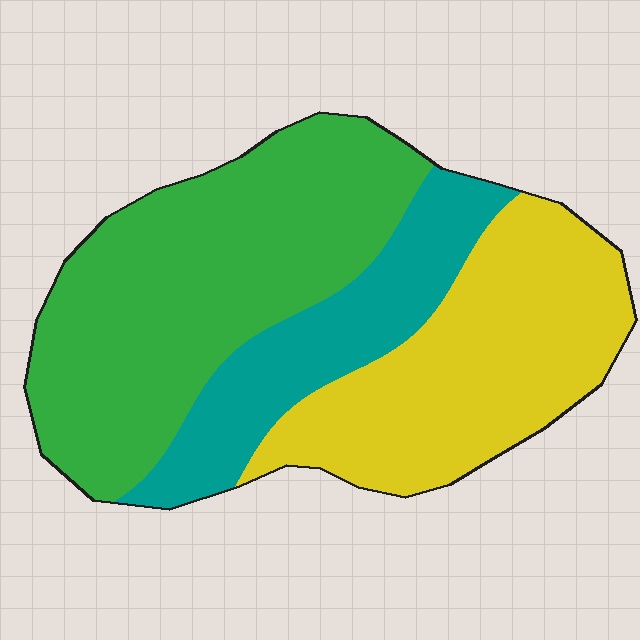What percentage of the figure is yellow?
Yellow takes up between a third and a half of the figure.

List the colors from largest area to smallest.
From largest to smallest: green, yellow, teal.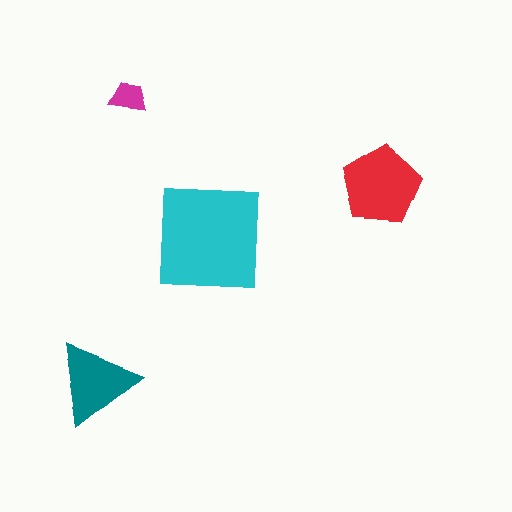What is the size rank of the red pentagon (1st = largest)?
2nd.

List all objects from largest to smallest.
The cyan square, the red pentagon, the teal triangle, the magenta trapezoid.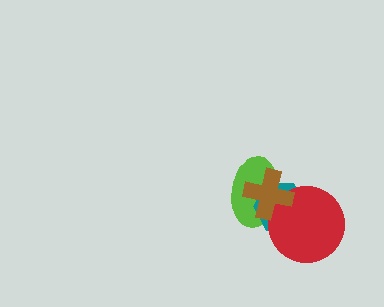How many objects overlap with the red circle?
3 objects overlap with the red circle.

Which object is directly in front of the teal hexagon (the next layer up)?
The red circle is directly in front of the teal hexagon.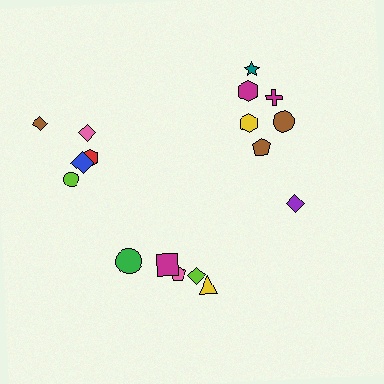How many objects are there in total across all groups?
There are 17 objects.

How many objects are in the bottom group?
There are 5 objects.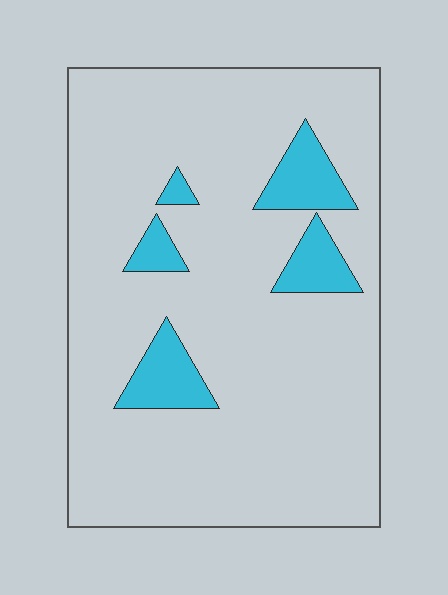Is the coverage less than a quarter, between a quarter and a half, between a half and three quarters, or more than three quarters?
Less than a quarter.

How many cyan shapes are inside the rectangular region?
5.